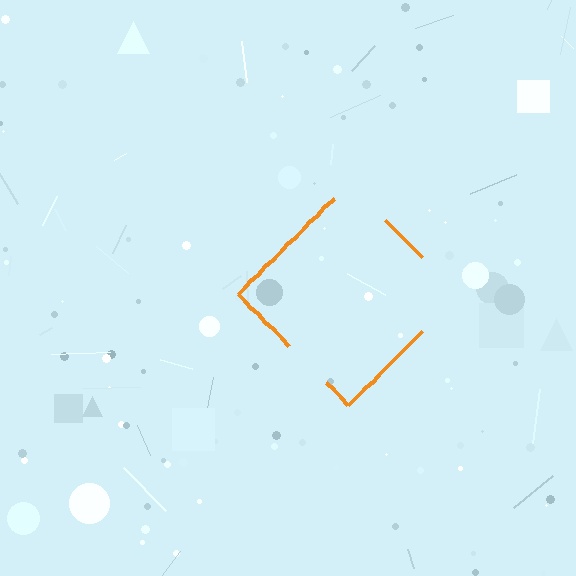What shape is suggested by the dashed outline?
The dashed outline suggests a diamond.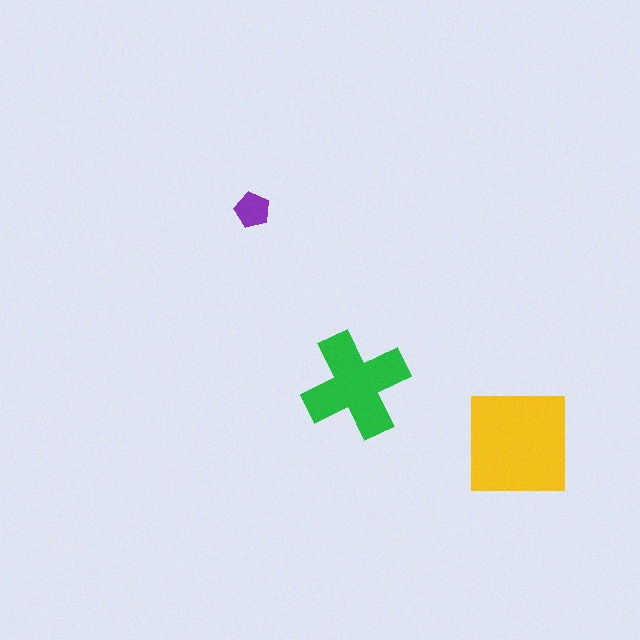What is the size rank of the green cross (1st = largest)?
2nd.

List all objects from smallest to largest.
The purple pentagon, the green cross, the yellow square.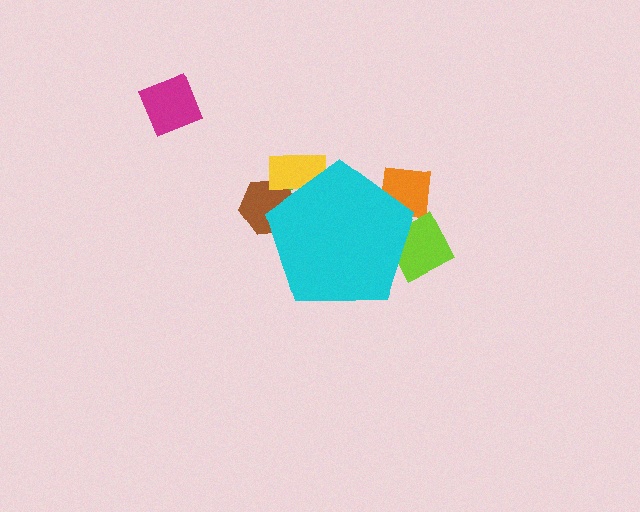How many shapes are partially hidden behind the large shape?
5 shapes are partially hidden.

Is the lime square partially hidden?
Yes, the lime square is partially hidden behind the cyan pentagon.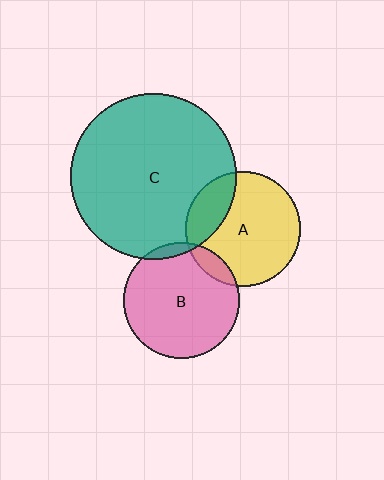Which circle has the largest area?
Circle C (teal).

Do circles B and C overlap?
Yes.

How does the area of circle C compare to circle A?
Approximately 2.1 times.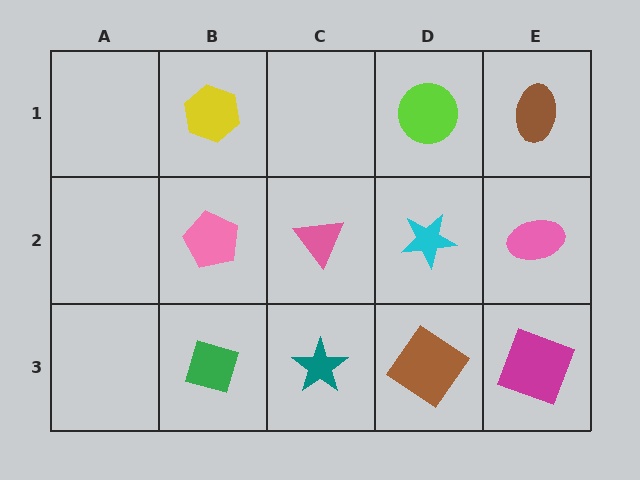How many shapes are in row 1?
3 shapes.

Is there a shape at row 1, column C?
No, that cell is empty.